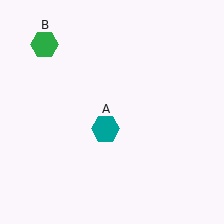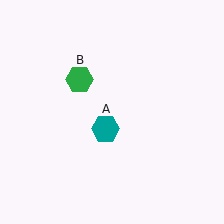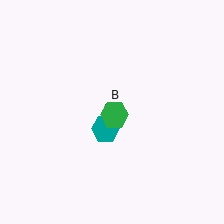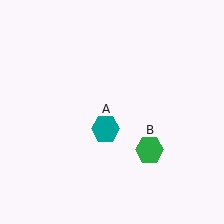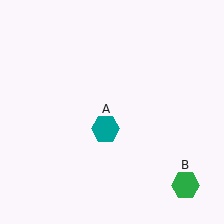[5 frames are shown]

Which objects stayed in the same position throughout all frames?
Teal hexagon (object A) remained stationary.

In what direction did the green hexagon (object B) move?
The green hexagon (object B) moved down and to the right.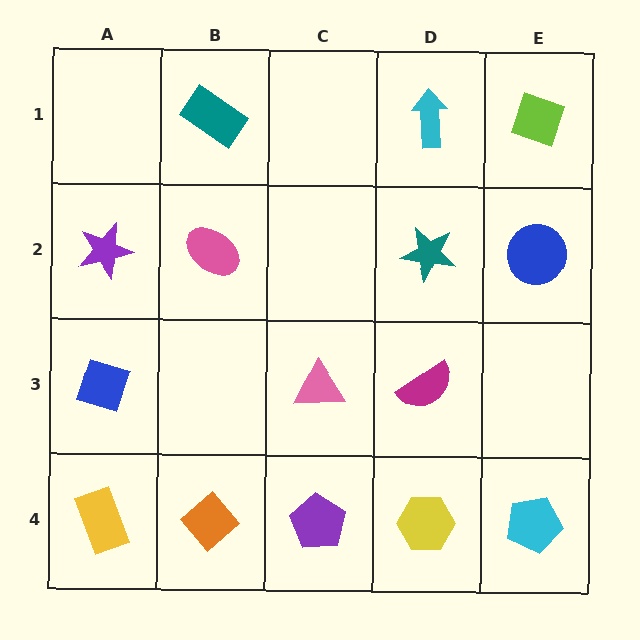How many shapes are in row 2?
4 shapes.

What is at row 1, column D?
A cyan arrow.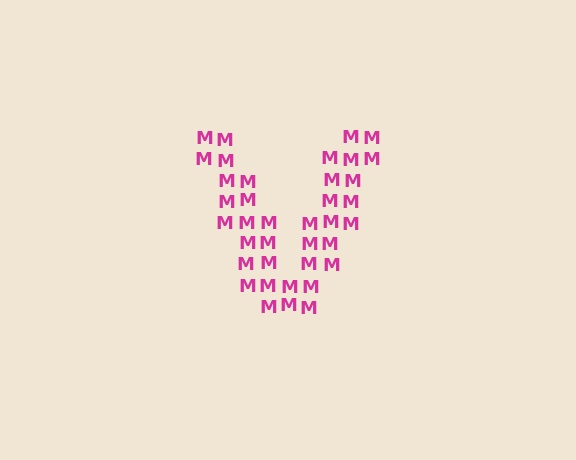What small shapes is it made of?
It is made of small letter M's.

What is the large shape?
The large shape is the letter V.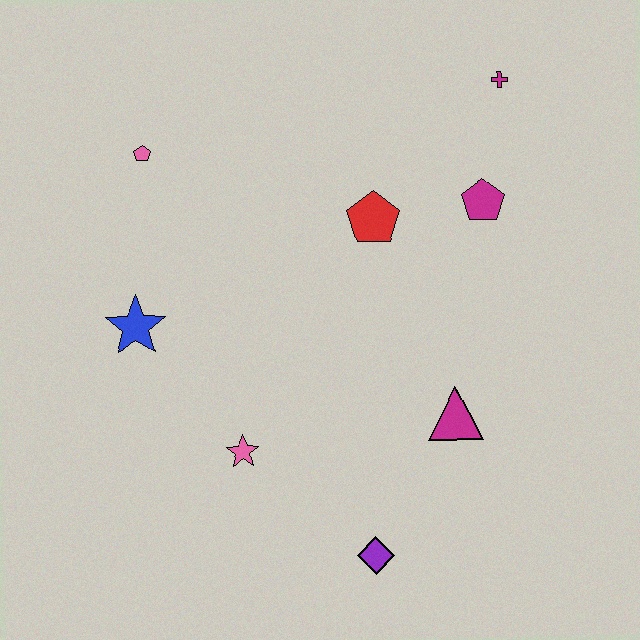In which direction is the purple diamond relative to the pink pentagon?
The purple diamond is below the pink pentagon.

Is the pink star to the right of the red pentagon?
No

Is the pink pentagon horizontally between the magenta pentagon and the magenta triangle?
No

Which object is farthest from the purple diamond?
The magenta cross is farthest from the purple diamond.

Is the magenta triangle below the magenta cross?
Yes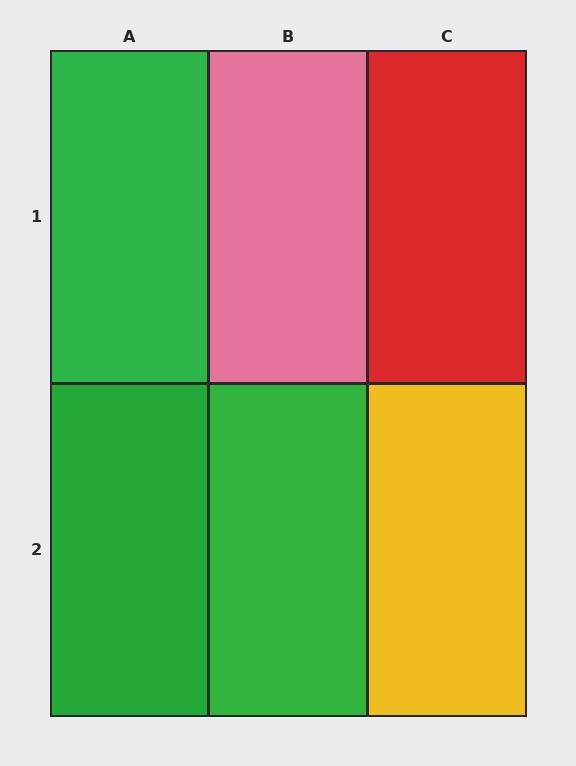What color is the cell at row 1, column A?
Green.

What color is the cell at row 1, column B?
Pink.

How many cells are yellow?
1 cell is yellow.